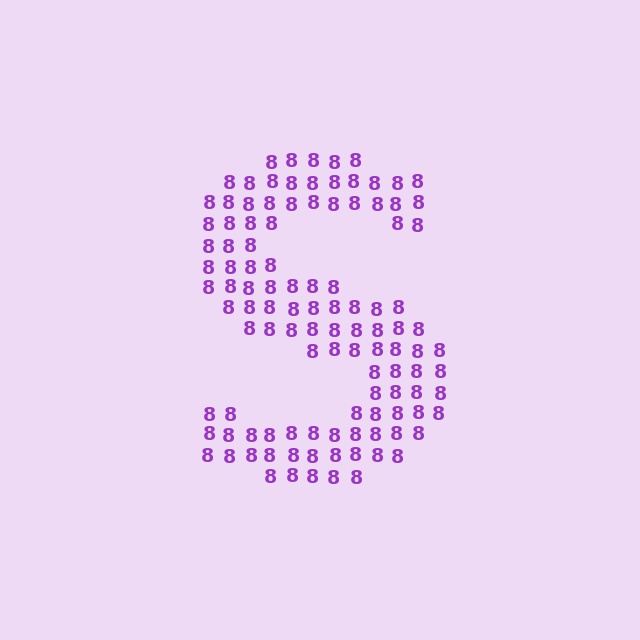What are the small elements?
The small elements are digit 8's.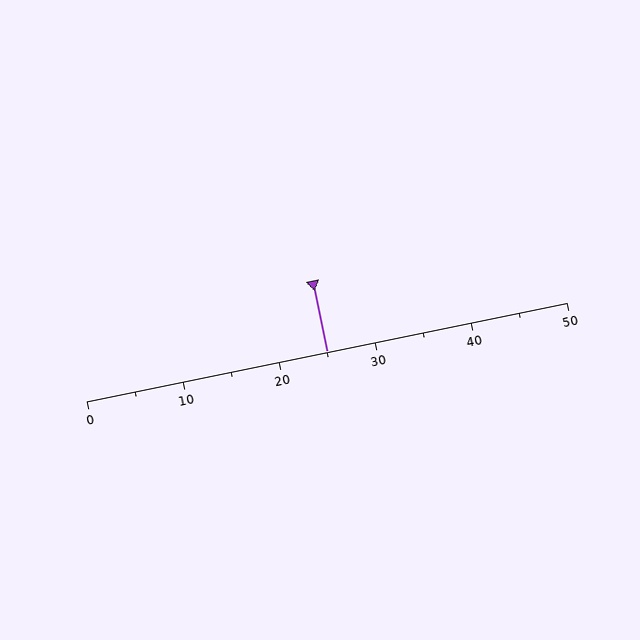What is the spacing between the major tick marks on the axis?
The major ticks are spaced 10 apart.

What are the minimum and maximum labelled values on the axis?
The axis runs from 0 to 50.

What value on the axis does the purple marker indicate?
The marker indicates approximately 25.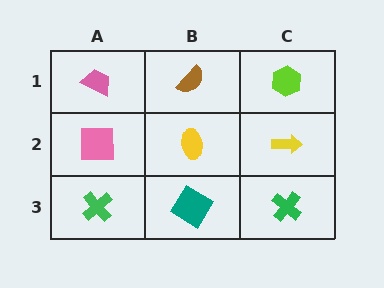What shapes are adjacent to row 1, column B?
A yellow ellipse (row 2, column B), a pink trapezoid (row 1, column A), a lime hexagon (row 1, column C).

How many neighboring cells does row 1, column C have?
2.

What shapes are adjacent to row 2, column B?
A brown semicircle (row 1, column B), a teal diamond (row 3, column B), a pink square (row 2, column A), a yellow arrow (row 2, column C).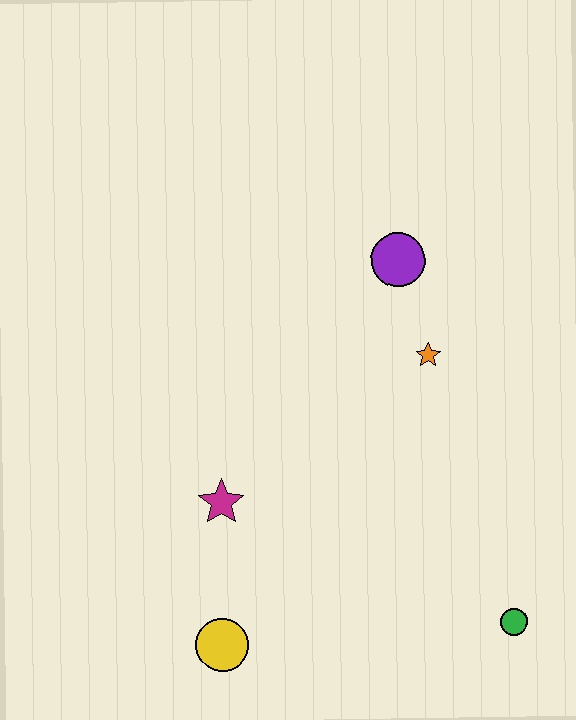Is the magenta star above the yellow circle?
Yes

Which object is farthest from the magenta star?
The green circle is farthest from the magenta star.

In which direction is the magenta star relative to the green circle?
The magenta star is to the left of the green circle.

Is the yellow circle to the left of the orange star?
Yes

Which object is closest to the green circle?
The orange star is closest to the green circle.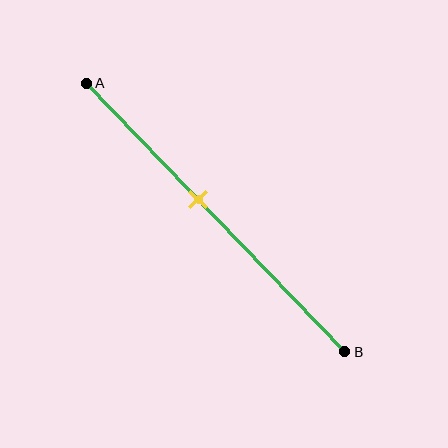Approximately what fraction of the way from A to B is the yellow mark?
The yellow mark is approximately 45% of the way from A to B.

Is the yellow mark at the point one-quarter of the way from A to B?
No, the mark is at about 45% from A, not at the 25% one-quarter point.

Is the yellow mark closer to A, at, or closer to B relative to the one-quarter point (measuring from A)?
The yellow mark is closer to point B than the one-quarter point of segment AB.